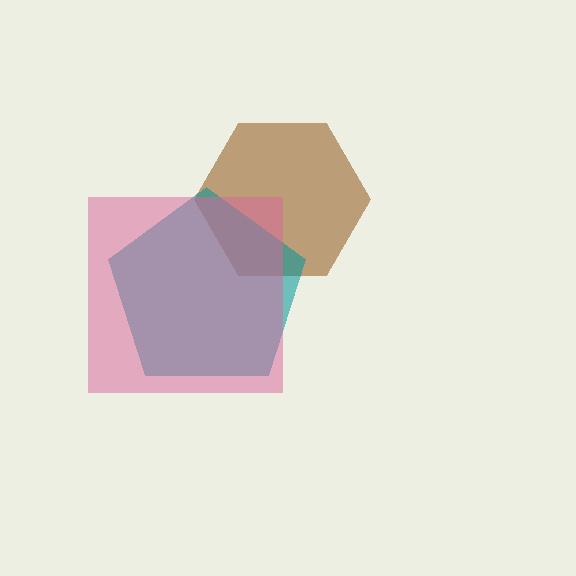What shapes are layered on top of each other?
The layered shapes are: a brown hexagon, a teal pentagon, a pink square.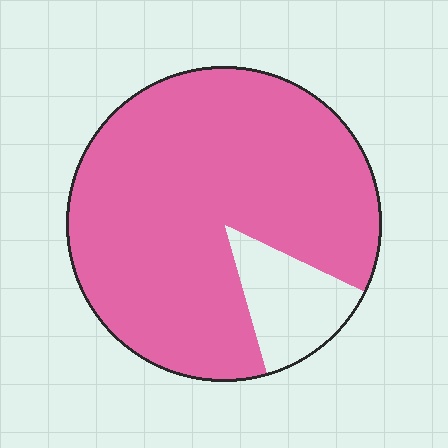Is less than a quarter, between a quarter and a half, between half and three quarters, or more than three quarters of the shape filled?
More than three quarters.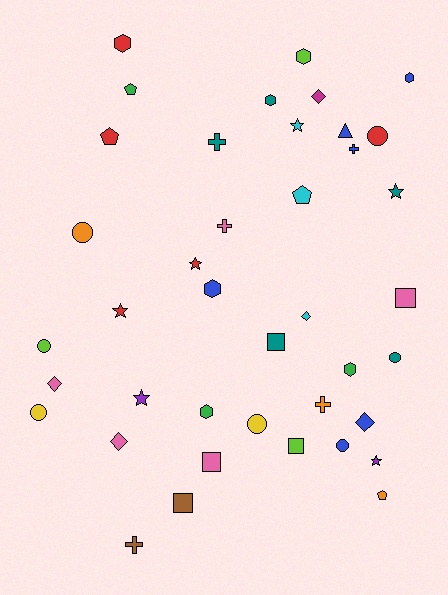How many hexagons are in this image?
There are 7 hexagons.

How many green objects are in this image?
There are 3 green objects.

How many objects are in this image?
There are 40 objects.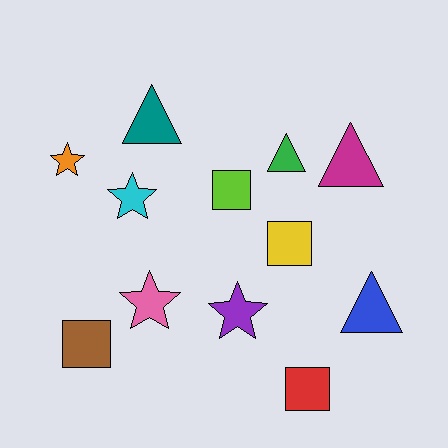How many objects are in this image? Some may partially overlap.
There are 12 objects.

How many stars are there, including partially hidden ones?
There are 4 stars.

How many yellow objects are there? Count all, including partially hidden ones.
There is 1 yellow object.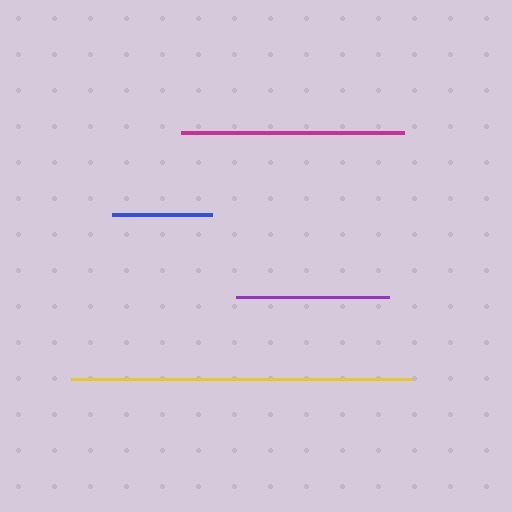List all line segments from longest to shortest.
From longest to shortest: yellow, magenta, purple, blue.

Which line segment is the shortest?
The blue line is the shortest at approximately 100 pixels.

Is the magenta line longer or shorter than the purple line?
The magenta line is longer than the purple line.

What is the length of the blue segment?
The blue segment is approximately 100 pixels long.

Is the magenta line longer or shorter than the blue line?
The magenta line is longer than the blue line.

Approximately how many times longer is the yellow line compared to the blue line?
The yellow line is approximately 3.4 times the length of the blue line.